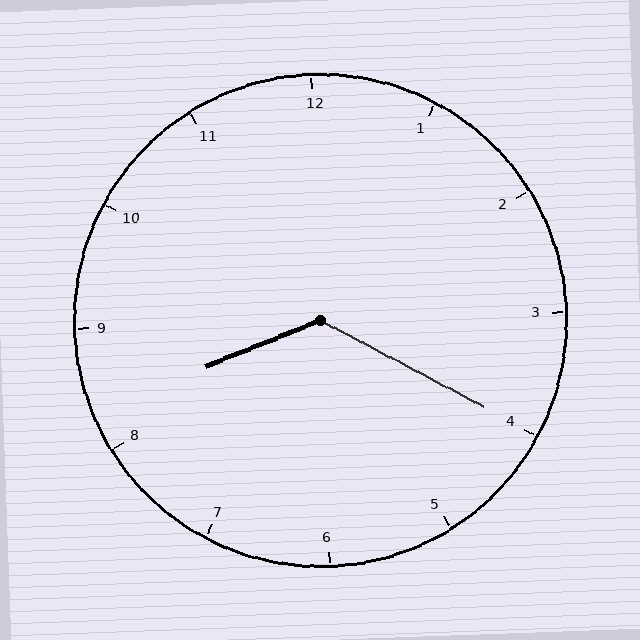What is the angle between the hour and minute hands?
Approximately 130 degrees.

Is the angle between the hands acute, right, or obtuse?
It is obtuse.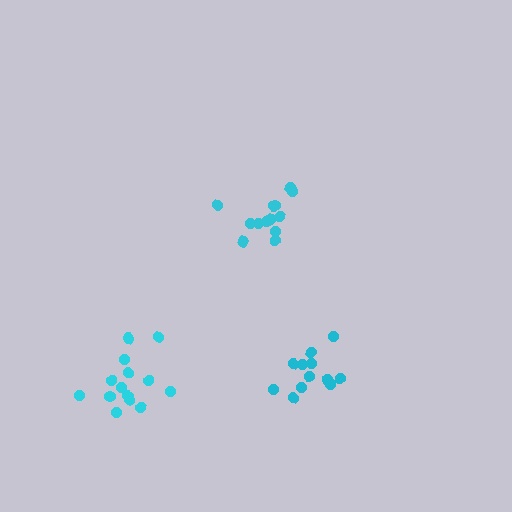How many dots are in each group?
Group 1: 13 dots, Group 2: 12 dots, Group 3: 14 dots (39 total).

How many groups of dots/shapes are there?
There are 3 groups.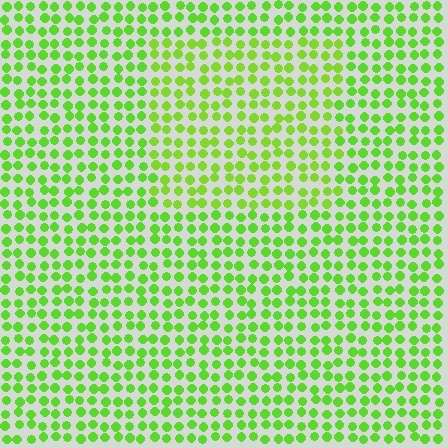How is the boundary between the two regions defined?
The boundary is defined purely by a slight shift in hue (about 13 degrees). Spacing, size, and orientation are identical on both sides.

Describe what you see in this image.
The image is filled with small lime elements in a uniform arrangement. A rectangle-shaped region is visible where the elements are tinted to a slightly different hue, forming a subtle color boundary.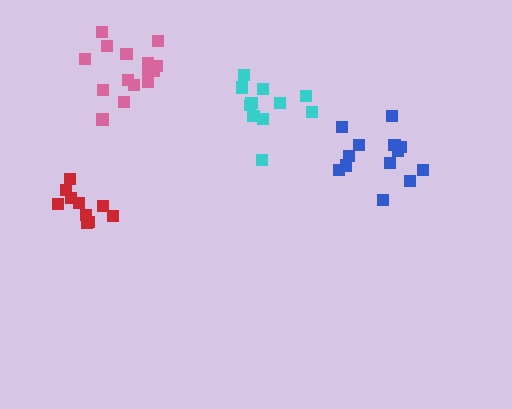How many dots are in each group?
Group 1: 11 dots, Group 2: 15 dots, Group 3: 13 dots, Group 4: 10 dots (49 total).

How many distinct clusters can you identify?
There are 4 distinct clusters.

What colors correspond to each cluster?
The clusters are colored: cyan, pink, blue, red.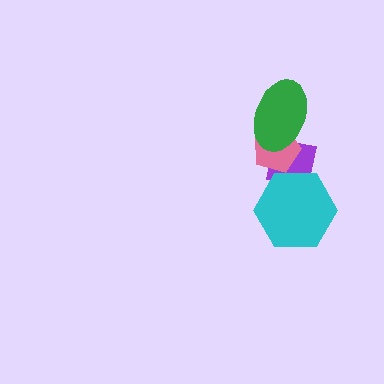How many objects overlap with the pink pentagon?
2 objects overlap with the pink pentagon.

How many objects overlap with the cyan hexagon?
1 object overlaps with the cyan hexagon.